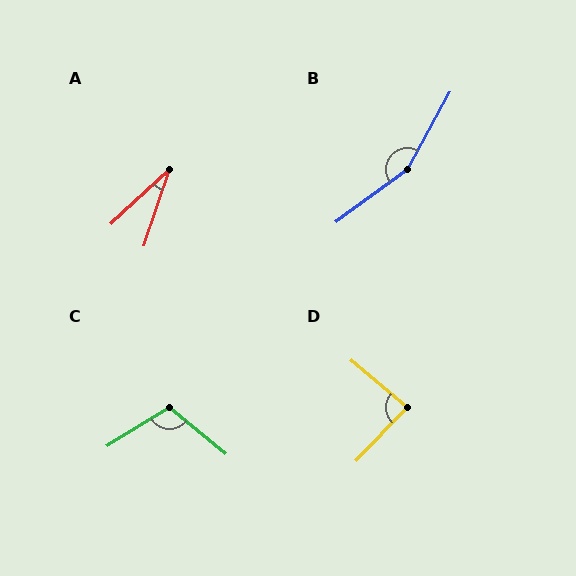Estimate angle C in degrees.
Approximately 109 degrees.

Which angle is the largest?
B, at approximately 155 degrees.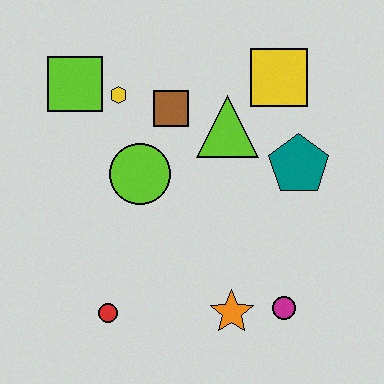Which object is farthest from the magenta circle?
The lime square is farthest from the magenta circle.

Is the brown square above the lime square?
No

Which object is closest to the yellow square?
The lime triangle is closest to the yellow square.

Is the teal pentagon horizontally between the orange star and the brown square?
No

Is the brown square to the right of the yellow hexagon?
Yes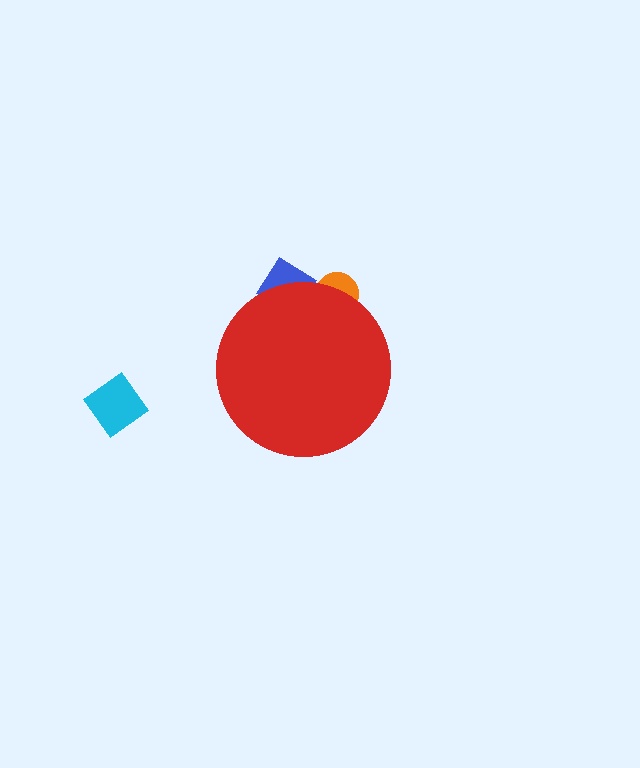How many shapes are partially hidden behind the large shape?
2 shapes are partially hidden.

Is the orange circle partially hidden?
Yes, the orange circle is partially hidden behind the red circle.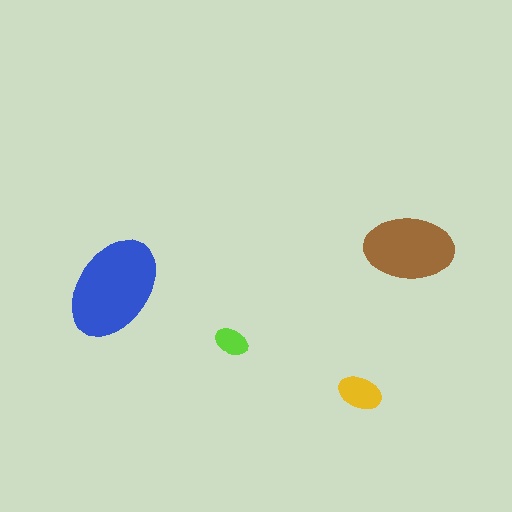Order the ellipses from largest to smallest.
the blue one, the brown one, the yellow one, the lime one.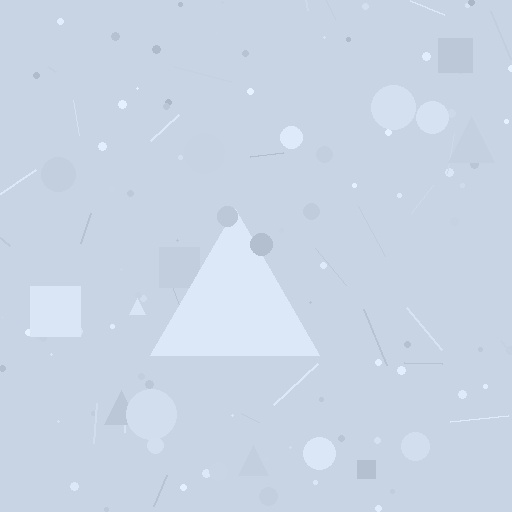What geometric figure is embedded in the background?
A triangle is embedded in the background.